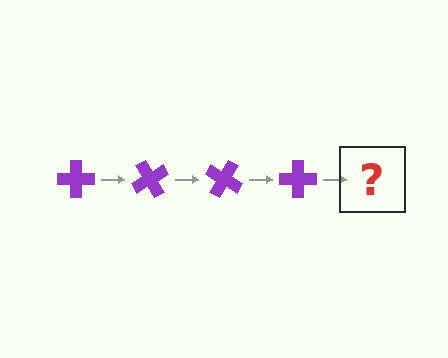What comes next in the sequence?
The next element should be a purple cross rotated 240 degrees.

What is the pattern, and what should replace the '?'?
The pattern is that the cross rotates 60 degrees each step. The '?' should be a purple cross rotated 240 degrees.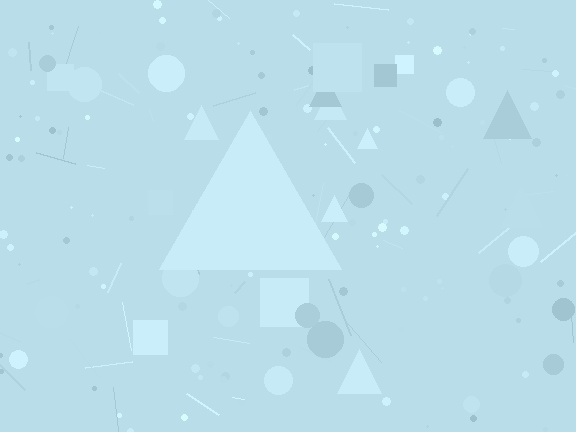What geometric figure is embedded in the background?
A triangle is embedded in the background.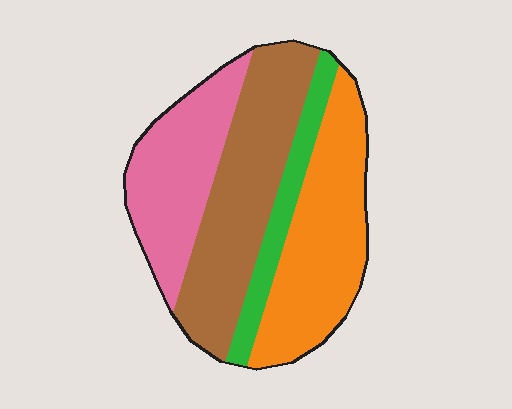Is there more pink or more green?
Pink.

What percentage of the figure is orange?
Orange covers 31% of the figure.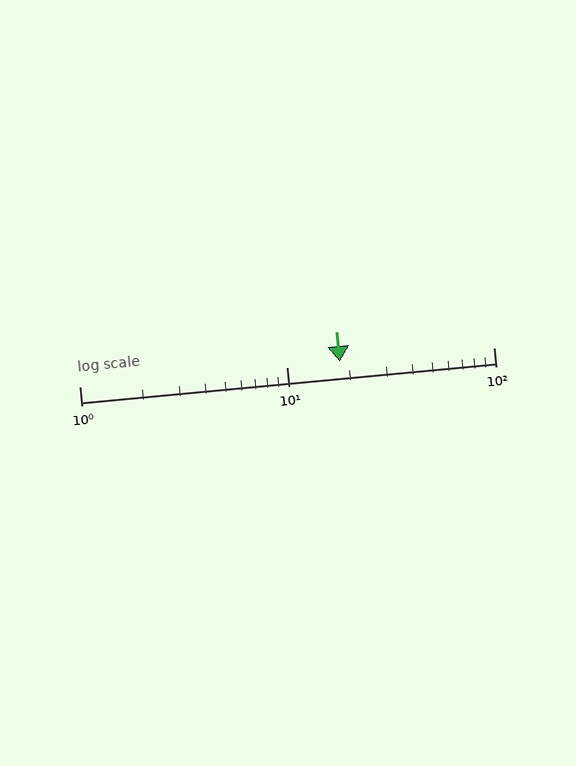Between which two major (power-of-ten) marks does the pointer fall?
The pointer is between 10 and 100.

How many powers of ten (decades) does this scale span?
The scale spans 2 decades, from 1 to 100.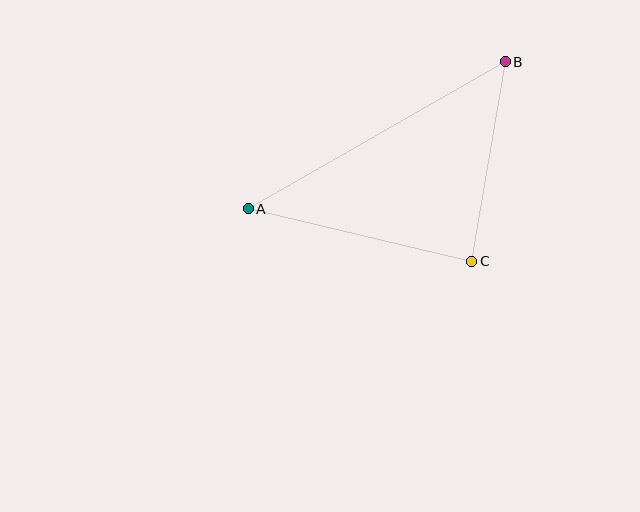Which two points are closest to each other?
Points B and C are closest to each other.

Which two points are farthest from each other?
Points A and B are farthest from each other.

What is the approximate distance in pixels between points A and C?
The distance between A and C is approximately 229 pixels.